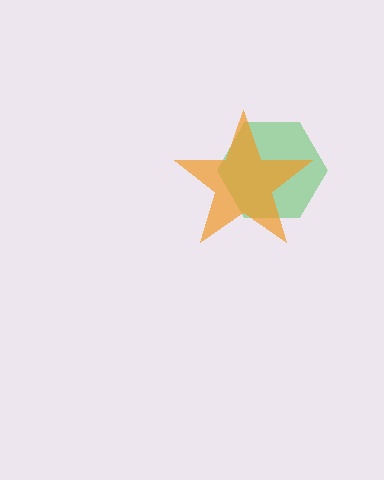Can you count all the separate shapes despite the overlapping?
Yes, there are 2 separate shapes.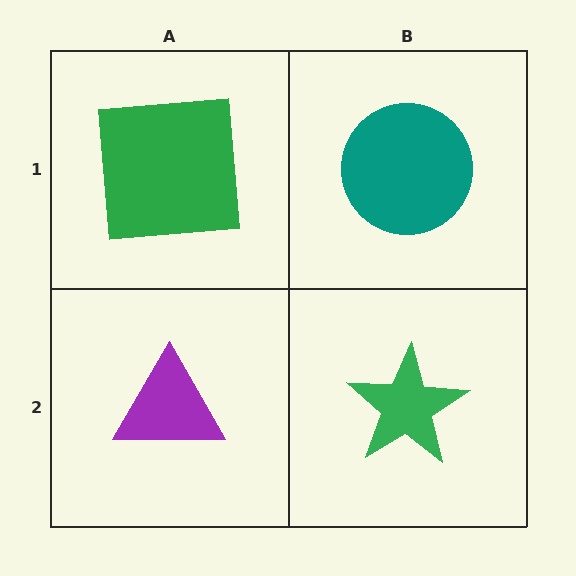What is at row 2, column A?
A purple triangle.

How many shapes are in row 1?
2 shapes.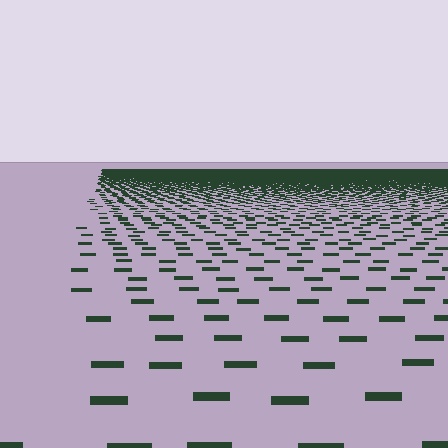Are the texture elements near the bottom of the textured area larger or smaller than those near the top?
Larger. Near the bottom, elements are closer to the viewer and appear at a bigger on-screen size.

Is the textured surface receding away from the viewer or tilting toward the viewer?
The surface is receding away from the viewer. Texture elements get smaller and denser toward the top.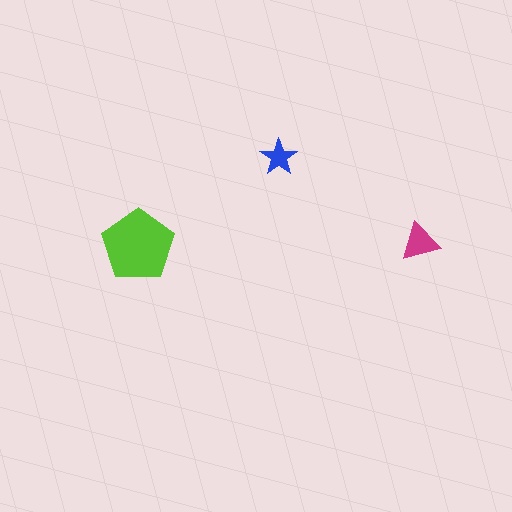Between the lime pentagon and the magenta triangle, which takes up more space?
The lime pentagon.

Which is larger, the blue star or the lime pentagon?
The lime pentagon.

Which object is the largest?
The lime pentagon.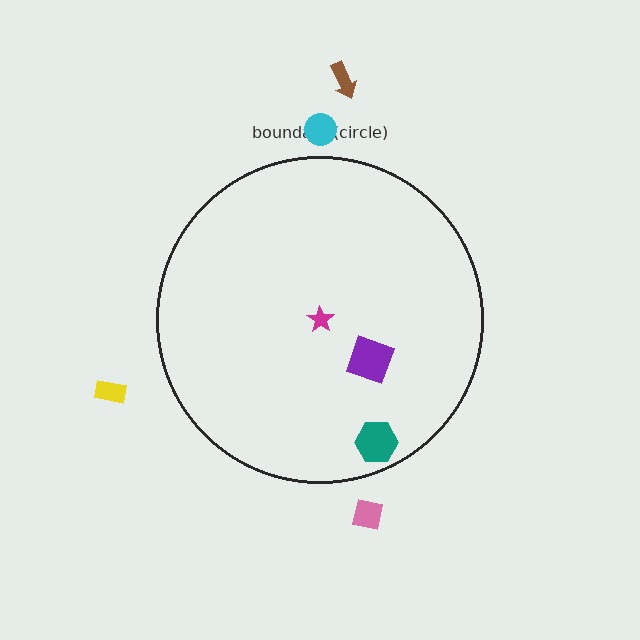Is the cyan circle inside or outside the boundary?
Outside.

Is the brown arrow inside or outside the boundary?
Outside.